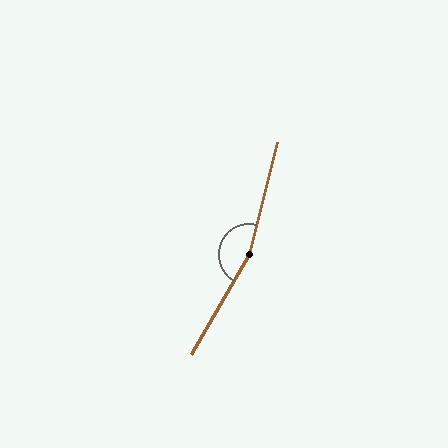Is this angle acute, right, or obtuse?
It is obtuse.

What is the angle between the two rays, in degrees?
Approximately 165 degrees.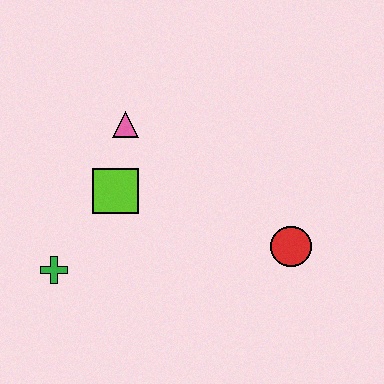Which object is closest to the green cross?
The lime square is closest to the green cross.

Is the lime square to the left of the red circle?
Yes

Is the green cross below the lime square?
Yes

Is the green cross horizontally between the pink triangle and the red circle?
No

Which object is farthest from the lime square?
The red circle is farthest from the lime square.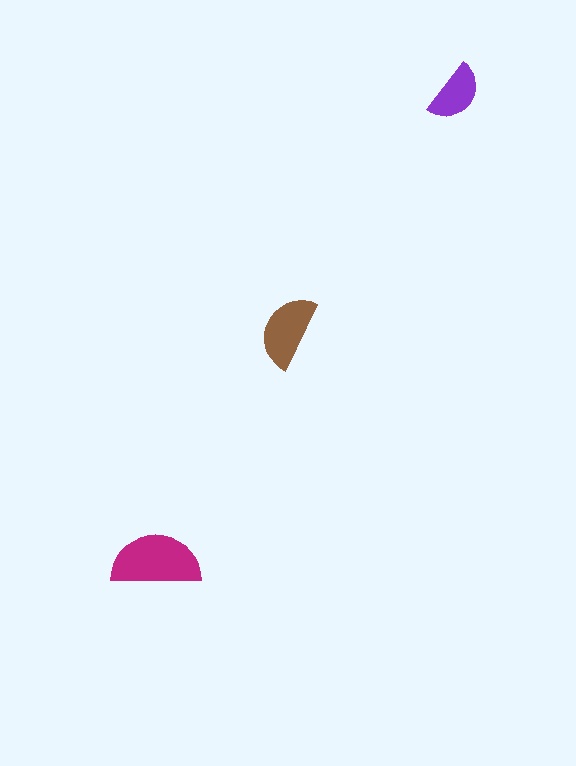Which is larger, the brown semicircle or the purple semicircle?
The brown one.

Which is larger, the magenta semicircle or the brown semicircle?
The magenta one.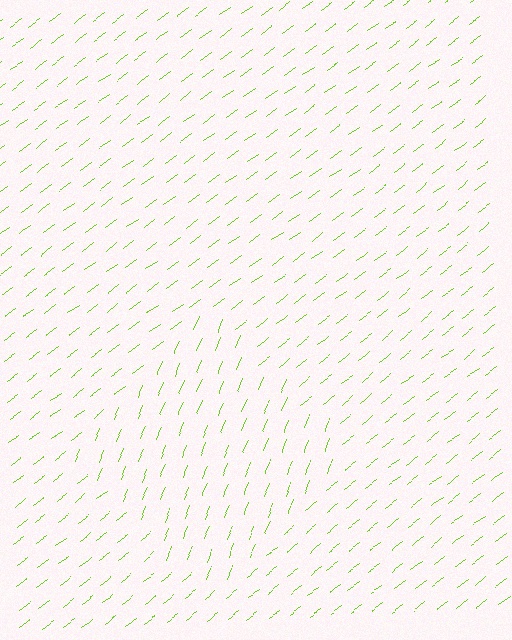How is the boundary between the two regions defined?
The boundary is defined purely by a change in line orientation (approximately 31 degrees difference). All lines are the same color and thickness.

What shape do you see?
I see a diamond.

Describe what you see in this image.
The image is filled with small lime line segments. A diamond region in the image has lines oriented differently from the surrounding lines, creating a visible texture boundary.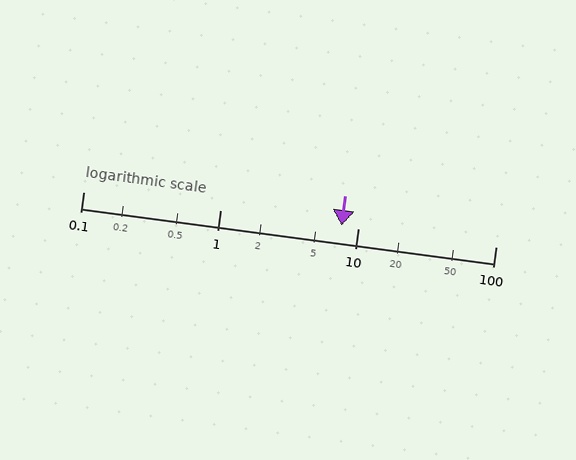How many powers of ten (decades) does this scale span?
The scale spans 3 decades, from 0.1 to 100.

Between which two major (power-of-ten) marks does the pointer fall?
The pointer is between 1 and 10.